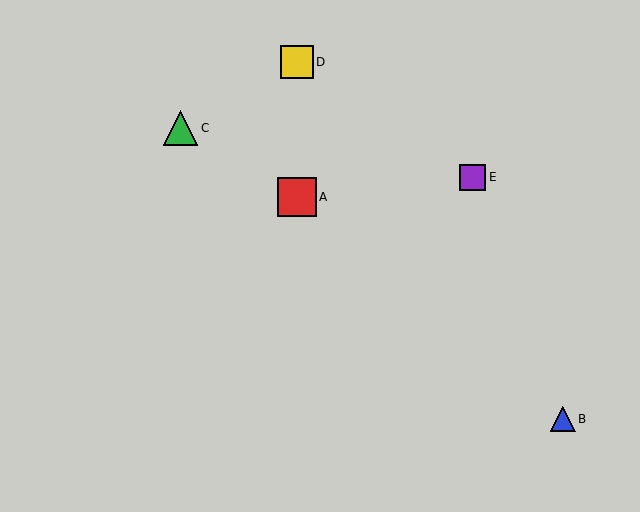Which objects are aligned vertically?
Objects A, D are aligned vertically.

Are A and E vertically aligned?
No, A is at x≈297 and E is at x≈473.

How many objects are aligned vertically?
2 objects (A, D) are aligned vertically.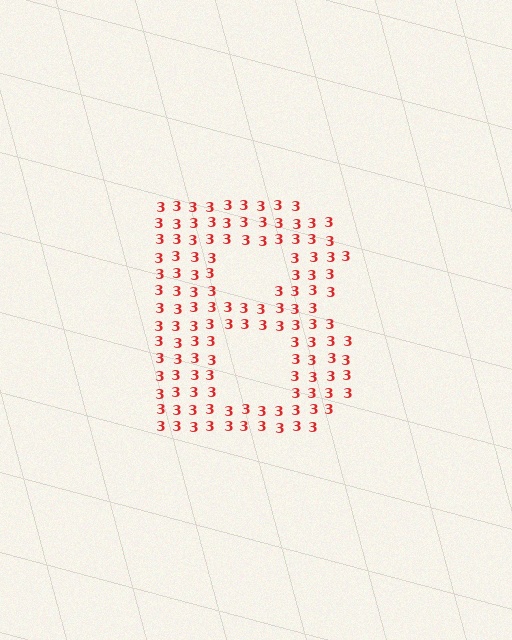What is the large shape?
The large shape is the letter B.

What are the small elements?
The small elements are digit 3's.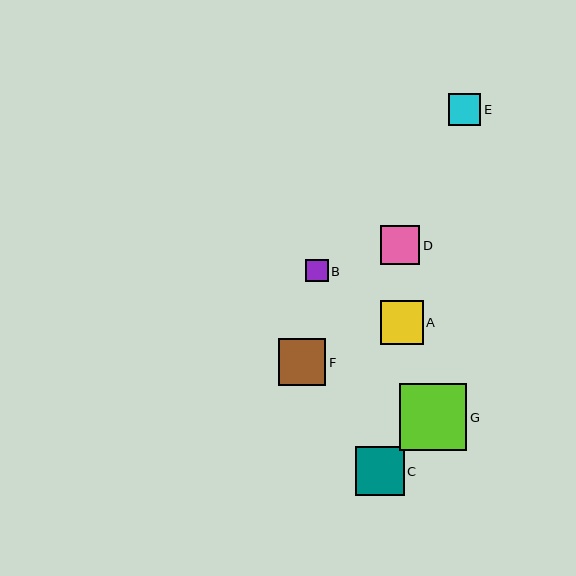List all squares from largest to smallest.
From largest to smallest: G, C, F, A, D, E, B.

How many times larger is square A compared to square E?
Square A is approximately 1.3 times the size of square E.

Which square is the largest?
Square G is the largest with a size of approximately 67 pixels.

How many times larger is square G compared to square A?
Square G is approximately 1.6 times the size of square A.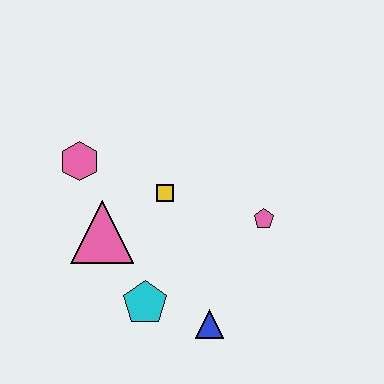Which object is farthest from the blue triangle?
The pink hexagon is farthest from the blue triangle.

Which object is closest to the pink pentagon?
The yellow square is closest to the pink pentagon.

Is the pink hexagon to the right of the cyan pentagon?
No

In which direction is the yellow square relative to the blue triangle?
The yellow square is above the blue triangle.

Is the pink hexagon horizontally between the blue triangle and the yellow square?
No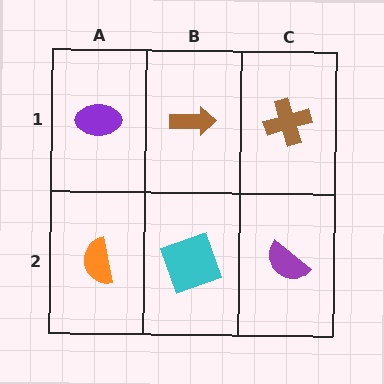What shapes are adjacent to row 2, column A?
A purple ellipse (row 1, column A), a cyan square (row 2, column B).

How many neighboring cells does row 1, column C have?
2.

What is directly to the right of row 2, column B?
A purple semicircle.